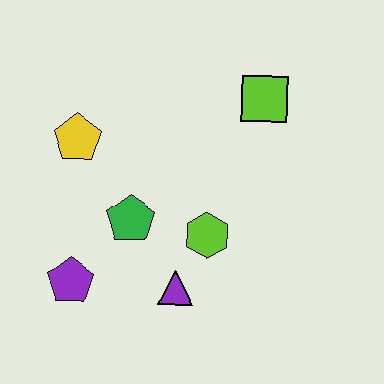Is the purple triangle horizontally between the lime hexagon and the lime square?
No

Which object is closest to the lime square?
The lime hexagon is closest to the lime square.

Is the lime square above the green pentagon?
Yes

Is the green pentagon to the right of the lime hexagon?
No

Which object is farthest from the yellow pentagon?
The lime square is farthest from the yellow pentagon.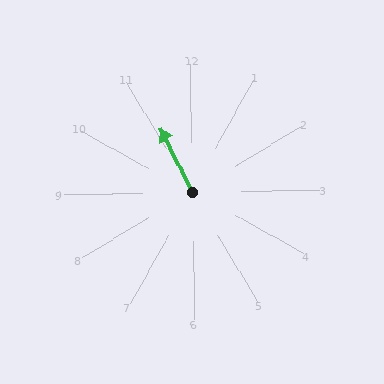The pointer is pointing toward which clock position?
Roughly 11 o'clock.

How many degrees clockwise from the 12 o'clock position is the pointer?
Approximately 335 degrees.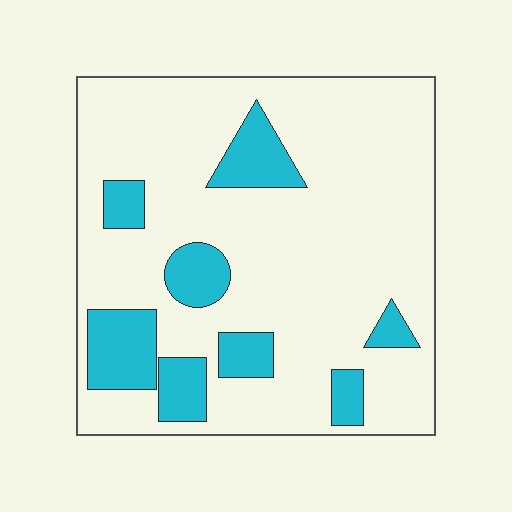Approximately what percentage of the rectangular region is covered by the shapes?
Approximately 20%.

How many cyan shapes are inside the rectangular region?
8.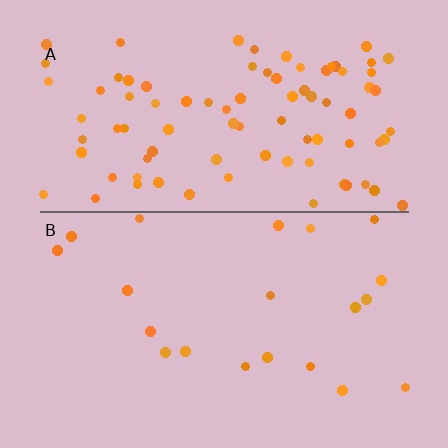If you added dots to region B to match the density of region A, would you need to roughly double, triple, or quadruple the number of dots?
Approximately quadruple.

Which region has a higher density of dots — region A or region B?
A (the top).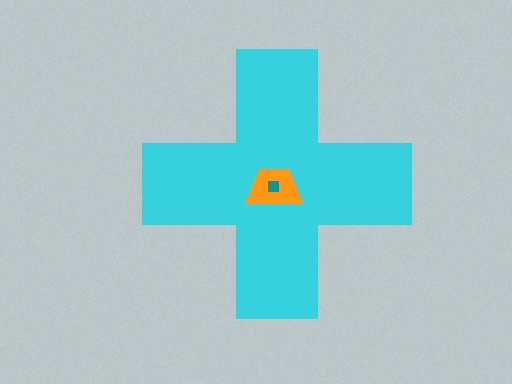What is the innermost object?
The teal square.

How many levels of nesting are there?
3.